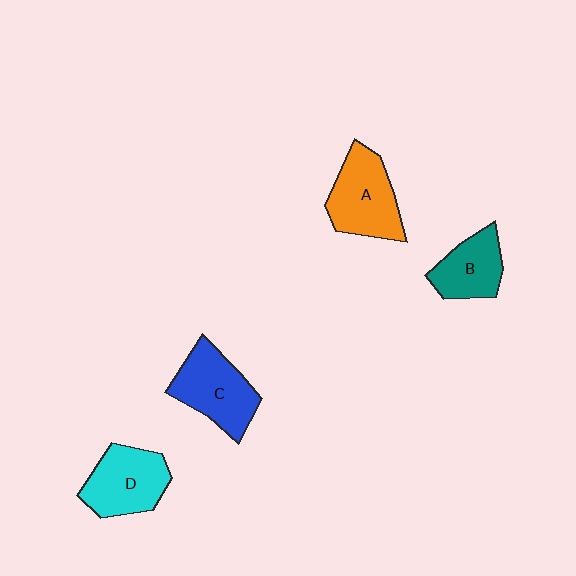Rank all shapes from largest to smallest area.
From largest to smallest: A (orange), C (blue), D (cyan), B (teal).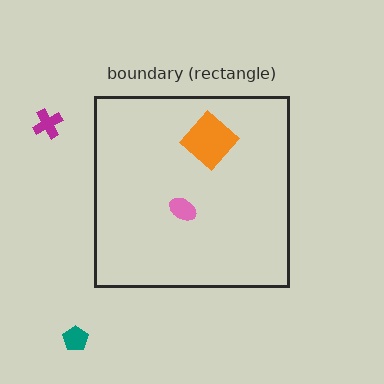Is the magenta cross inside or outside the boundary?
Outside.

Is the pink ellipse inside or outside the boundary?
Inside.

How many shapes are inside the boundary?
2 inside, 2 outside.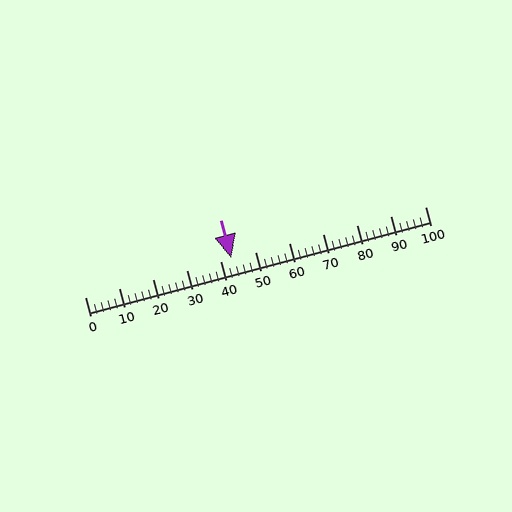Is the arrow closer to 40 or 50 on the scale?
The arrow is closer to 40.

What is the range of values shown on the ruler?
The ruler shows values from 0 to 100.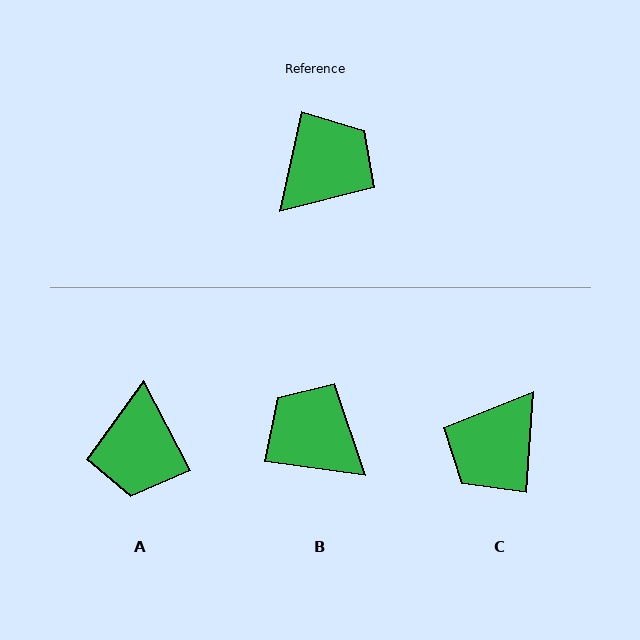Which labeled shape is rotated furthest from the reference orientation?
C, about 172 degrees away.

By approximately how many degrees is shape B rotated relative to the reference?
Approximately 95 degrees counter-clockwise.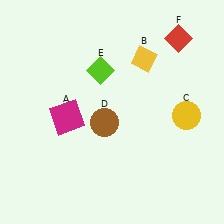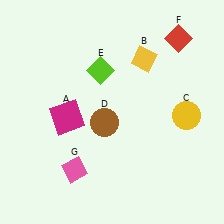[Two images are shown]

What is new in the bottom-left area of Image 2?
A pink diamond (G) was added in the bottom-left area of Image 2.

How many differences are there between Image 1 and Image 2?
There is 1 difference between the two images.